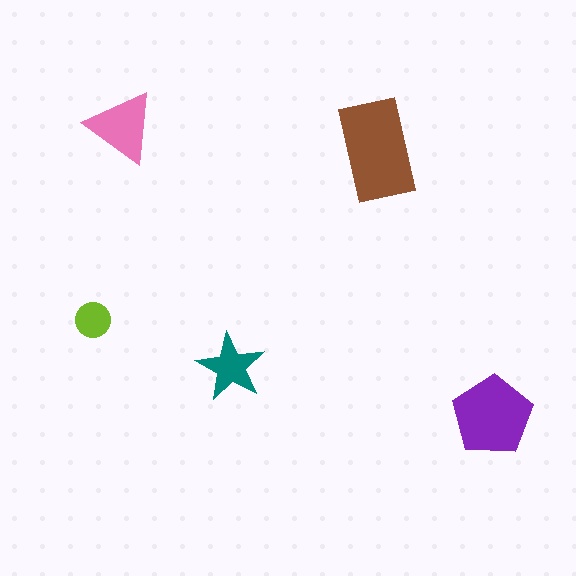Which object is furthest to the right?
The purple pentagon is rightmost.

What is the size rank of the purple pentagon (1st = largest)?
2nd.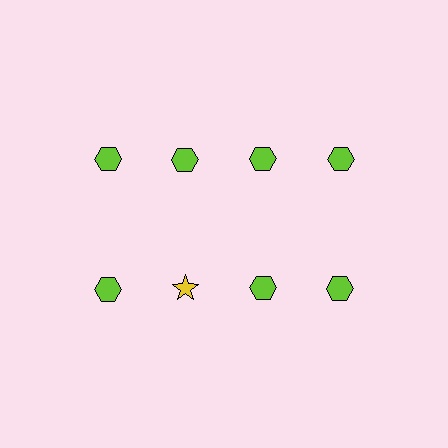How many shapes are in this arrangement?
There are 8 shapes arranged in a grid pattern.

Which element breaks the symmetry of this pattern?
The yellow star in the second row, second from left column breaks the symmetry. All other shapes are lime hexagons.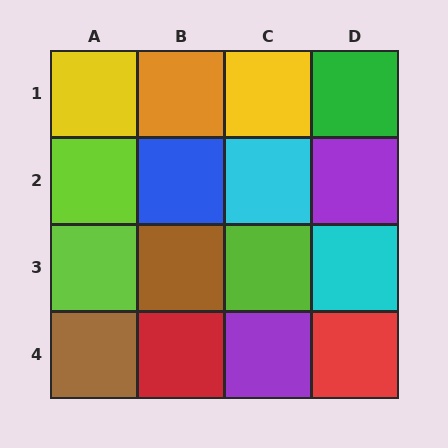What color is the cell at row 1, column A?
Yellow.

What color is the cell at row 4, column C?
Purple.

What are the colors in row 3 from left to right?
Lime, brown, lime, cyan.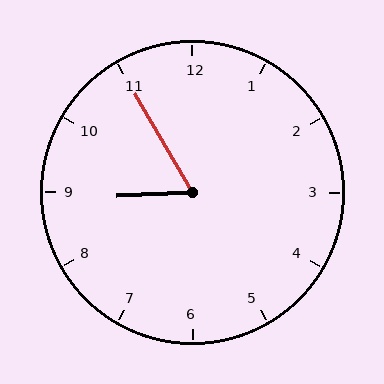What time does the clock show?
8:55.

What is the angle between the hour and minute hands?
Approximately 62 degrees.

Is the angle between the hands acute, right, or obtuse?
It is acute.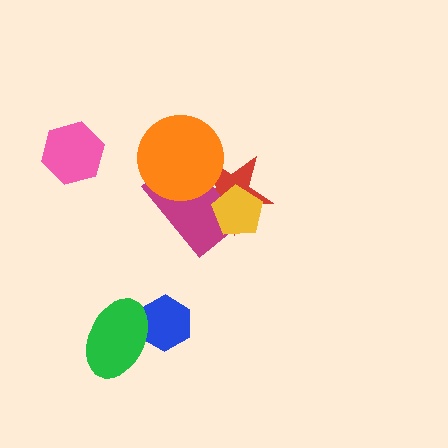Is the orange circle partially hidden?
No, no other shape covers it.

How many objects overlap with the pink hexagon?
0 objects overlap with the pink hexagon.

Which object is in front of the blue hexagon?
The green ellipse is in front of the blue hexagon.